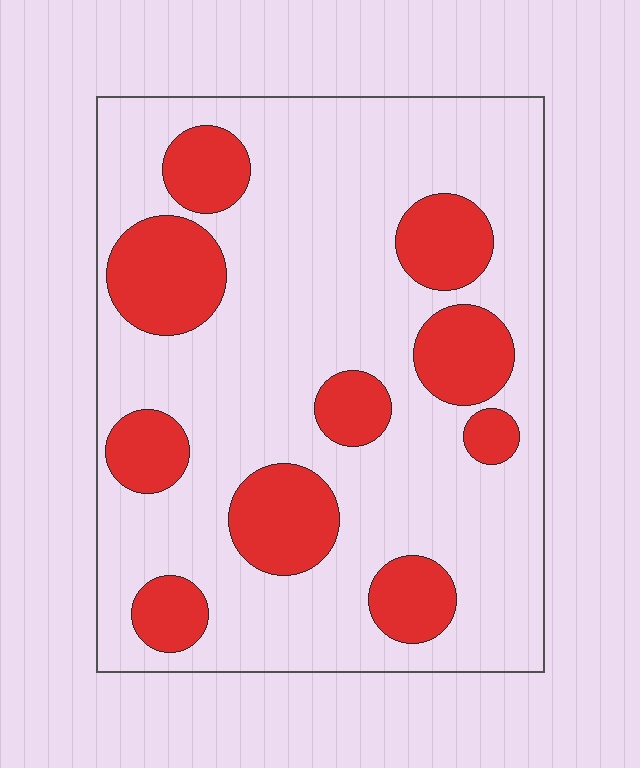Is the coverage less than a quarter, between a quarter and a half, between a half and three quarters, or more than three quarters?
Between a quarter and a half.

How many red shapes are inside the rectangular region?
10.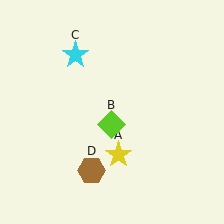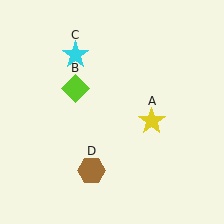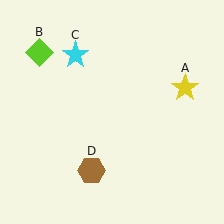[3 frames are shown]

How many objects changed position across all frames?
2 objects changed position: yellow star (object A), lime diamond (object B).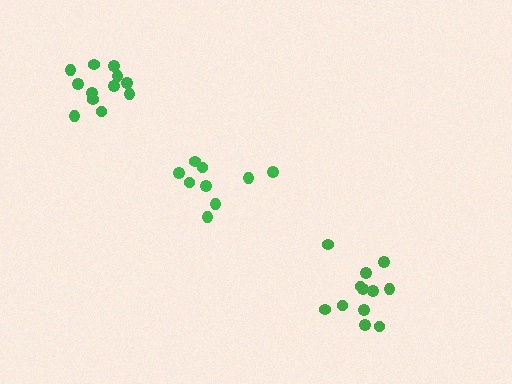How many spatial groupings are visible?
There are 3 spatial groupings.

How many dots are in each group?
Group 1: 12 dots, Group 2: 12 dots, Group 3: 9 dots (33 total).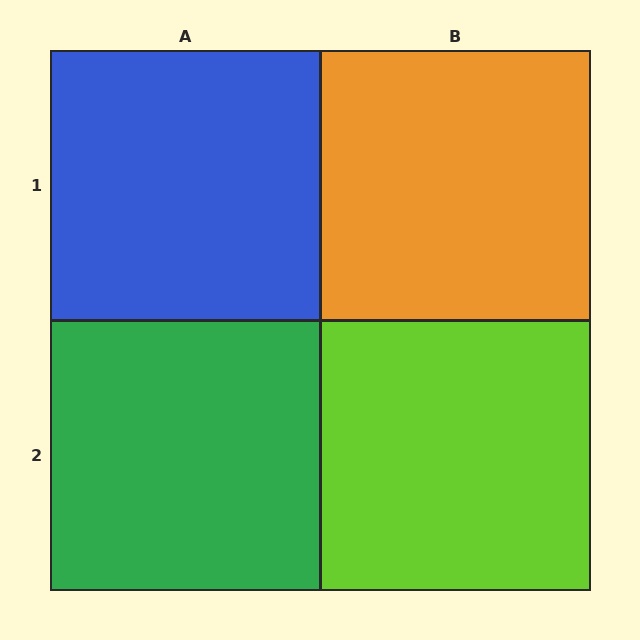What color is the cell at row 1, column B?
Orange.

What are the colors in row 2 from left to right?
Green, lime.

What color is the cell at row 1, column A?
Blue.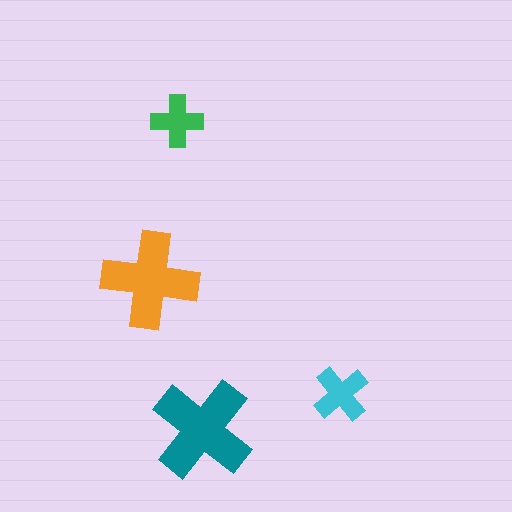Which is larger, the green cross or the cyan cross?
The cyan one.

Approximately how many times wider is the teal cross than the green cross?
About 2 times wider.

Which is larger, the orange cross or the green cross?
The orange one.